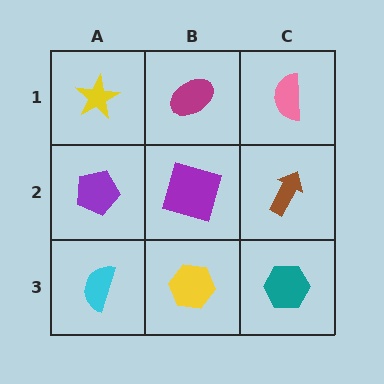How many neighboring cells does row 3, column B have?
3.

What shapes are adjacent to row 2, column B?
A magenta ellipse (row 1, column B), a yellow hexagon (row 3, column B), a purple pentagon (row 2, column A), a brown arrow (row 2, column C).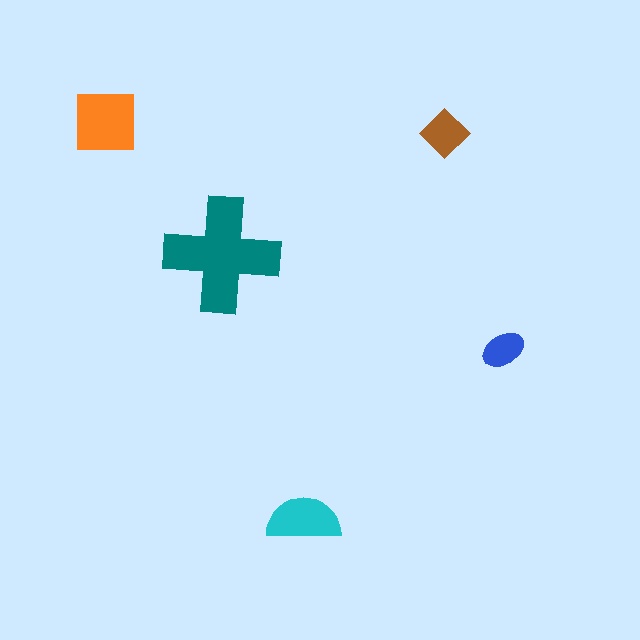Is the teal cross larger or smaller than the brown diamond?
Larger.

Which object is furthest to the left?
The orange square is leftmost.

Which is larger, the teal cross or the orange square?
The teal cross.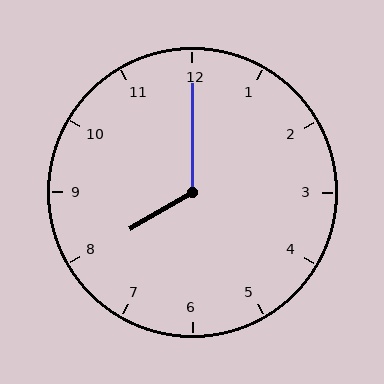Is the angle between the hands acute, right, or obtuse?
It is obtuse.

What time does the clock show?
8:00.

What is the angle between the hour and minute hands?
Approximately 120 degrees.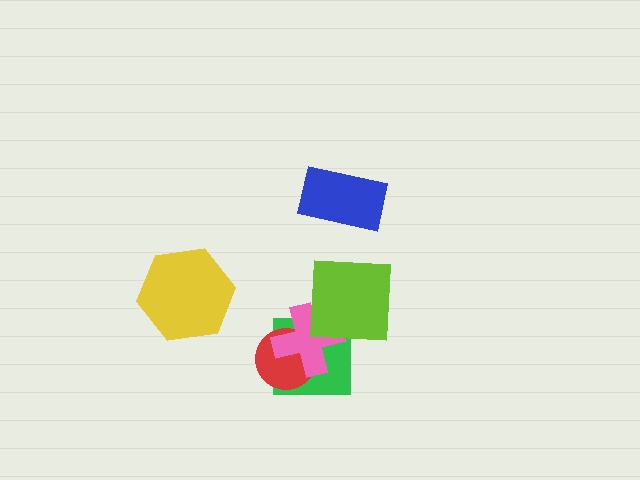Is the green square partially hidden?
Yes, it is partially covered by another shape.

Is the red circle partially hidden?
Yes, it is partially covered by another shape.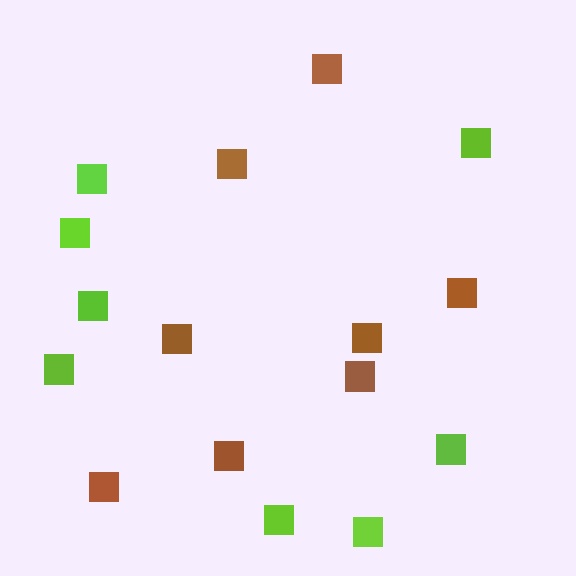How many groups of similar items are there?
There are 2 groups: one group of brown squares (8) and one group of lime squares (8).